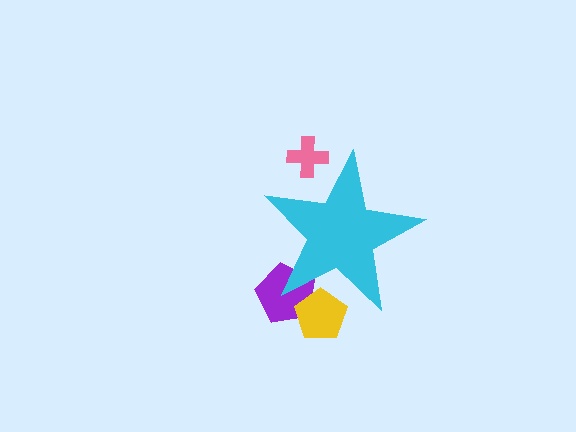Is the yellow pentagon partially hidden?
Yes, the yellow pentagon is partially hidden behind the cyan star.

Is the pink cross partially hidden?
Yes, the pink cross is partially hidden behind the cyan star.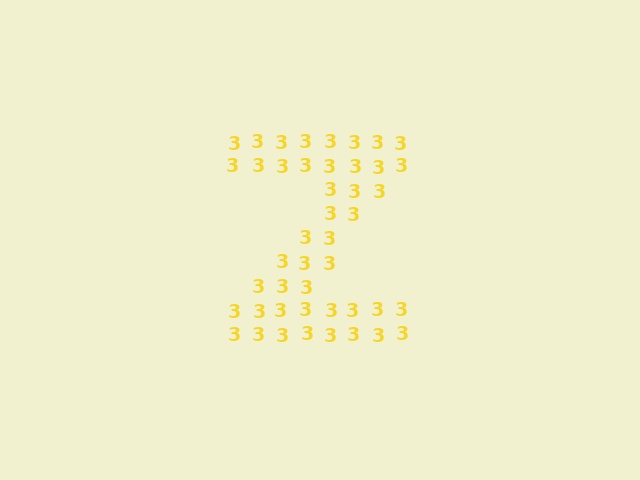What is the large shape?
The large shape is the letter Z.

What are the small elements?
The small elements are digit 3's.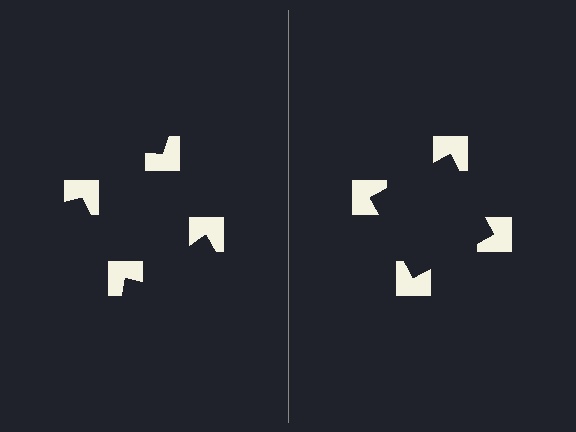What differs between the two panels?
The notched squares are positioned identically on both sides; only the wedge orientations differ. On the right they align to a square; on the left they are misaligned.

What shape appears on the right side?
An illusory square.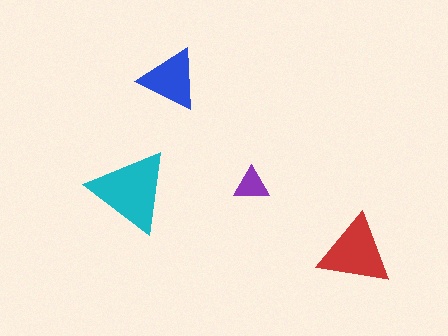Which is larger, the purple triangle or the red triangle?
The red one.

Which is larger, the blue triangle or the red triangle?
The red one.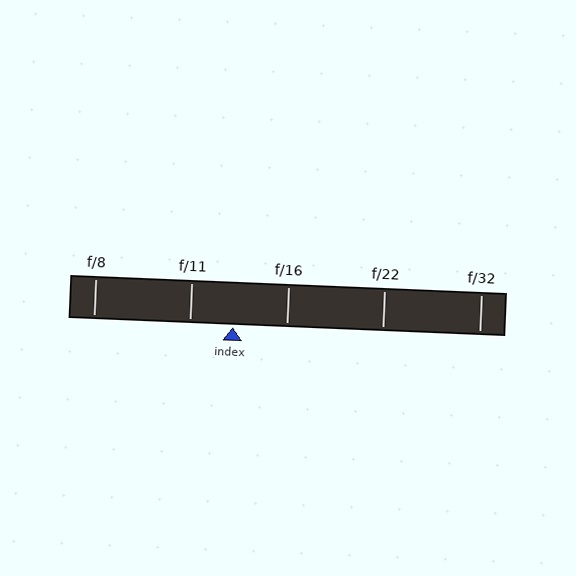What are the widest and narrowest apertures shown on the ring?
The widest aperture shown is f/8 and the narrowest is f/32.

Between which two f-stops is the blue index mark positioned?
The index mark is between f/11 and f/16.